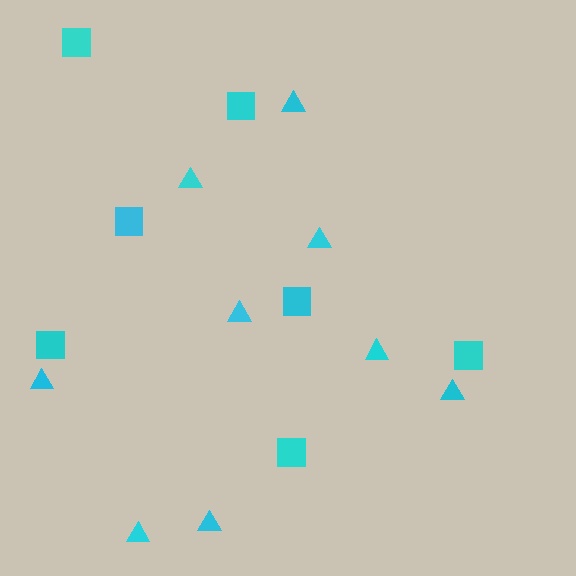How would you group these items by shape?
There are 2 groups: one group of squares (7) and one group of triangles (9).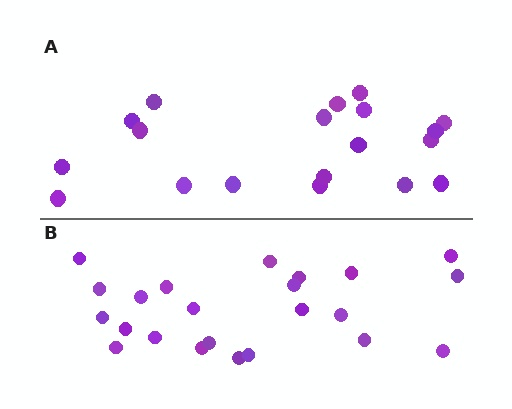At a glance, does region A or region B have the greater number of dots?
Region B (the bottom region) has more dots.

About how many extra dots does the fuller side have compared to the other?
Region B has about 4 more dots than region A.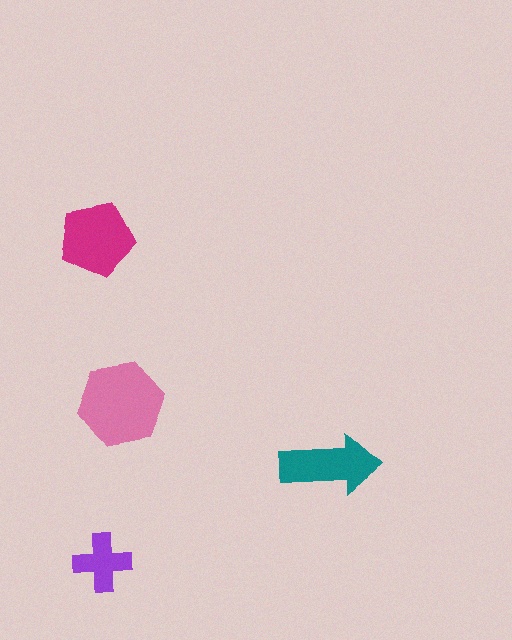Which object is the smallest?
The purple cross.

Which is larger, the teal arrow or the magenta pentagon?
The magenta pentagon.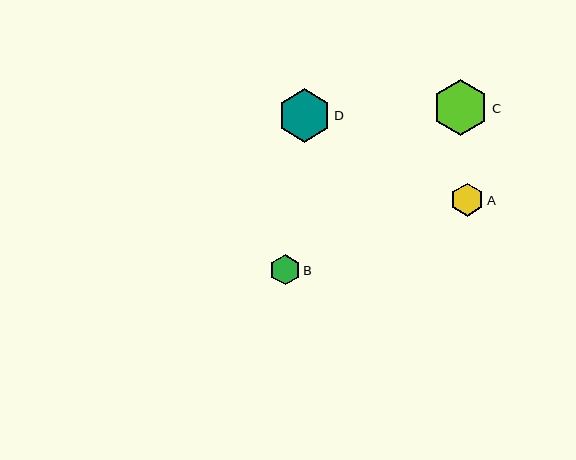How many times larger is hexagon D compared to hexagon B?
Hexagon D is approximately 1.8 times the size of hexagon B.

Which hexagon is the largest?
Hexagon C is the largest with a size of approximately 56 pixels.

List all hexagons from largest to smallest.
From largest to smallest: C, D, A, B.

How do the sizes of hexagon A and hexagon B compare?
Hexagon A and hexagon B are approximately the same size.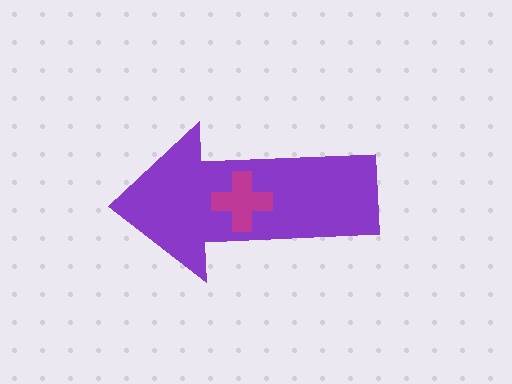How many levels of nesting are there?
2.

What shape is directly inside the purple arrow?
The magenta cross.